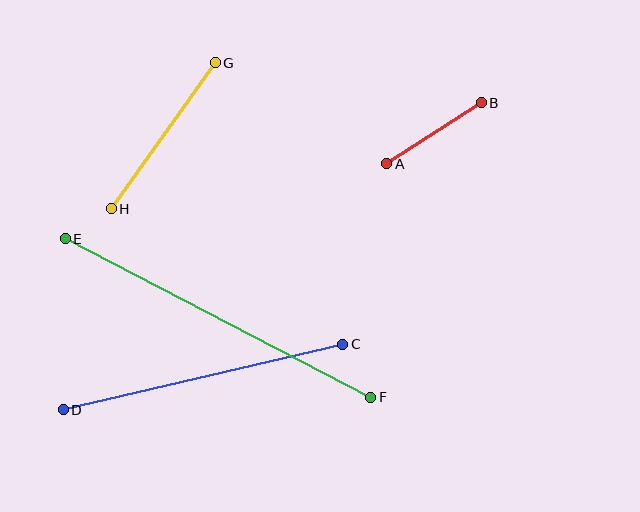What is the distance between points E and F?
The distance is approximately 344 pixels.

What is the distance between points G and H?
The distance is approximately 179 pixels.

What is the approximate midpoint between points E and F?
The midpoint is at approximately (218, 318) pixels.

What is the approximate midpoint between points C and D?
The midpoint is at approximately (203, 377) pixels.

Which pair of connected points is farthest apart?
Points E and F are farthest apart.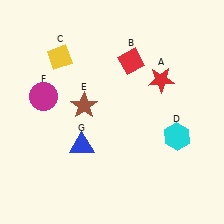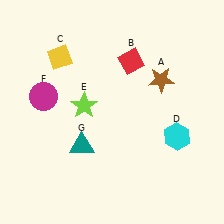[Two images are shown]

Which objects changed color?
A changed from red to brown. E changed from brown to lime. G changed from blue to teal.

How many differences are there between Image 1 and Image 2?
There are 3 differences between the two images.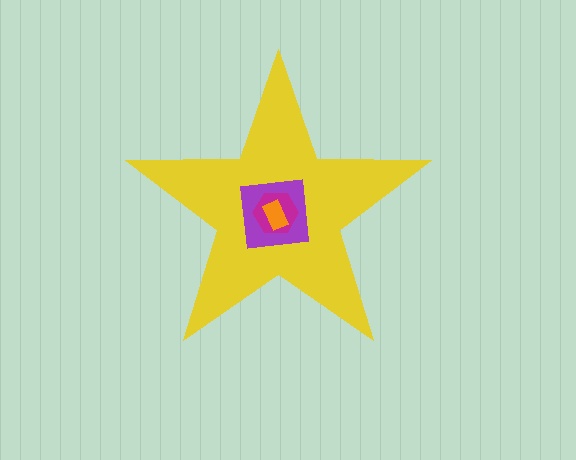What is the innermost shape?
The orange rectangle.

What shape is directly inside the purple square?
The magenta hexagon.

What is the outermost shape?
The yellow star.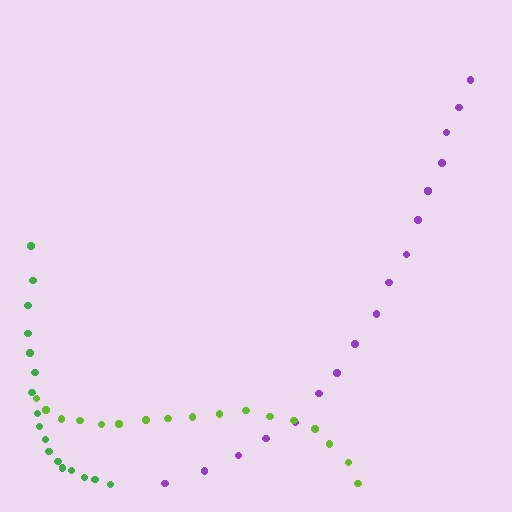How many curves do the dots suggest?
There are 3 distinct paths.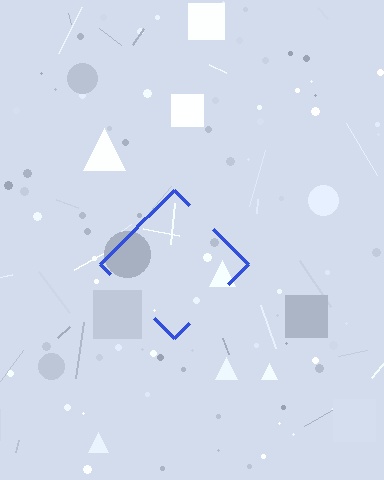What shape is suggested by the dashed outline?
The dashed outline suggests a diamond.